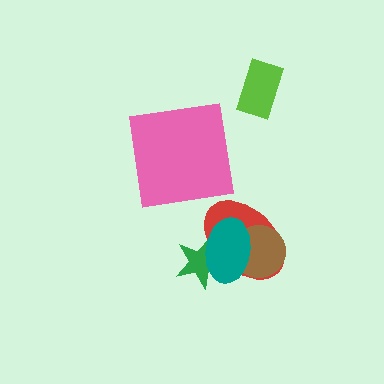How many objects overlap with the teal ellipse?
3 objects overlap with the teal ellipse.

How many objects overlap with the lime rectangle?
0 objects overlap with the lime rectangle.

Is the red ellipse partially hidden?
Yes, it is partially covered by another shape.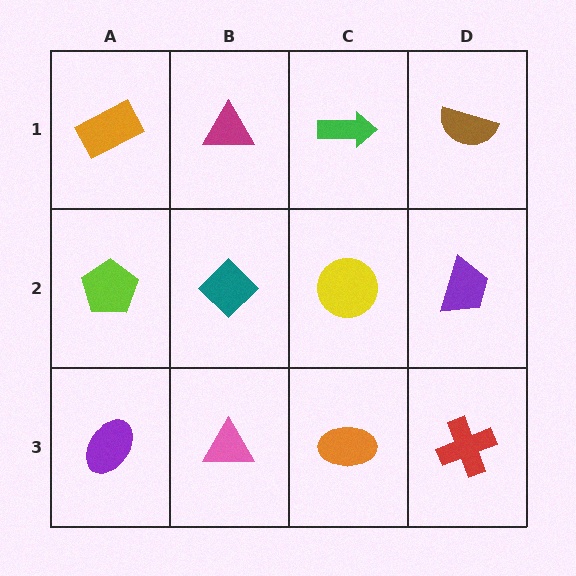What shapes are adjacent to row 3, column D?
A purple trapezoid (row 2, column D), an orange ellipse (row 3, column C).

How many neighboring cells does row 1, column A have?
2.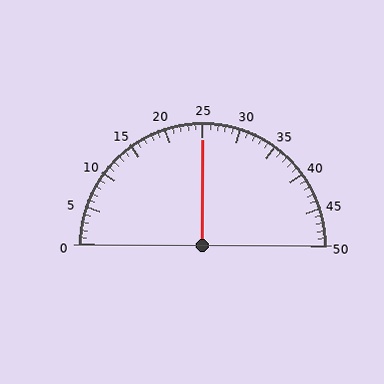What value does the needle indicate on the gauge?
The needle indicates approximately 25.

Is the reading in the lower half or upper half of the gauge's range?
The reading is in the upper half of the range (0 to 50).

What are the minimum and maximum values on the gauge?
The gauge ranges from 0 to 50.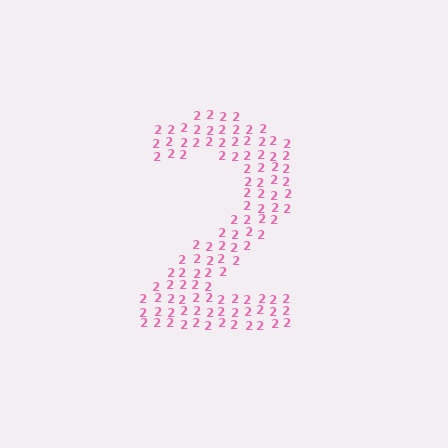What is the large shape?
The large shape is the digit 2.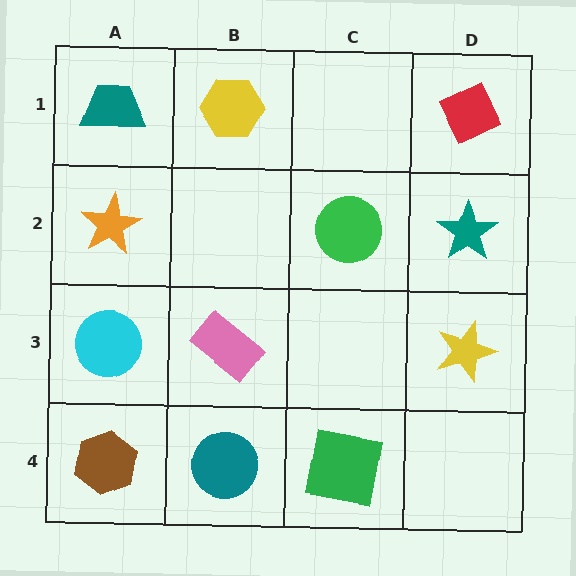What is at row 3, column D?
A yellow star.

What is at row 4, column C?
A green square.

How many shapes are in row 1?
3 shapes.